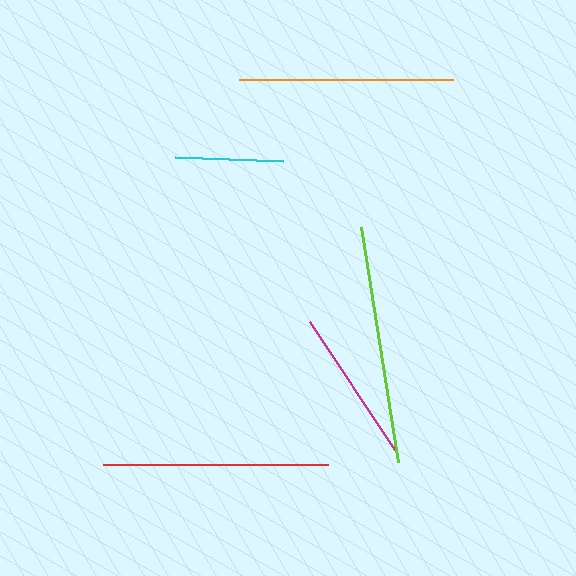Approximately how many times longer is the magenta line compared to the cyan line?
The magenta line is approximately 1.4 times the length of the cyan line.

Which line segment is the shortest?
The cyan line is the shortest at approximately 108 pixels.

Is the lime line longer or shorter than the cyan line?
The lime line is longer than the cyan line.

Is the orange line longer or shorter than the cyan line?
The orange line is longer than the cyan line.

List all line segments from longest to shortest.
From longest to shortest: lime, red, orange, magenta, cyan.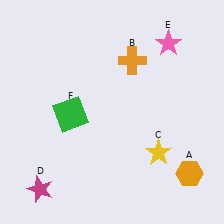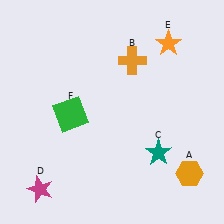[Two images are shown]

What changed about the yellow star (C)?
In Image 1, C is yellow. In Image 2, it changed to teal.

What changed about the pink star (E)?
In Image 1, E is pink. In Image 2, it changed to orange.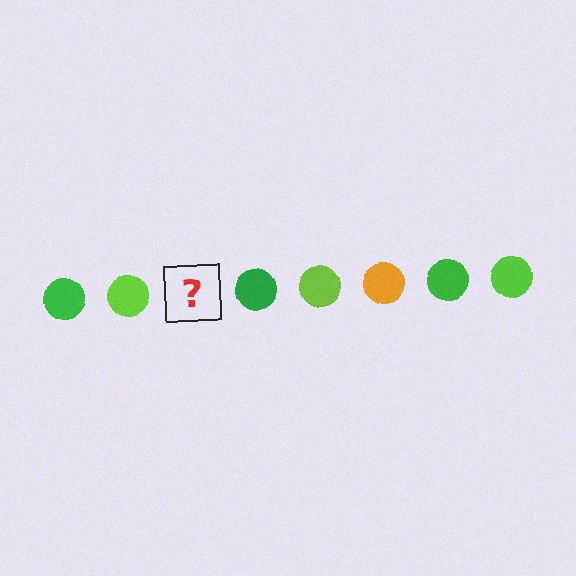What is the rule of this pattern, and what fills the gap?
The rule is that the pattern cycles through green, lime, orange circles. The gap should be filled with an orange circle.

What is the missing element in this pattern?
The missing element is an orange circle.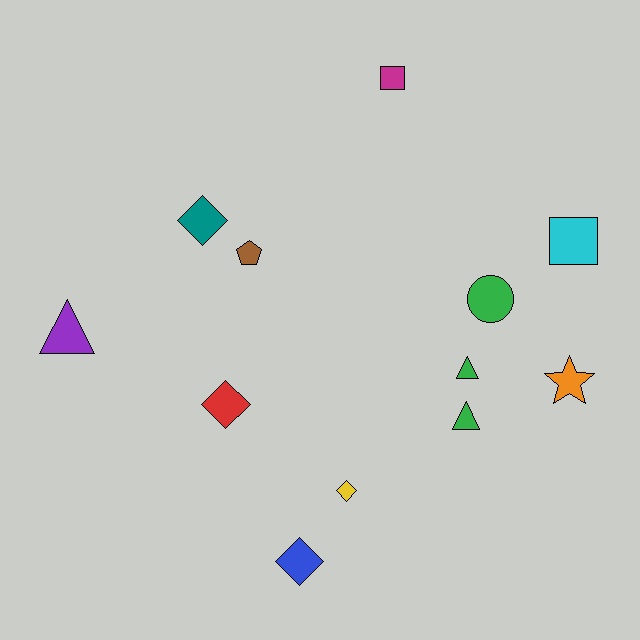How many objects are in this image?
There are 12 objects.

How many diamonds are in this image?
There are 4 diamonds.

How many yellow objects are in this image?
There is 1 yellow object.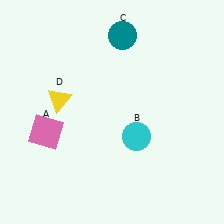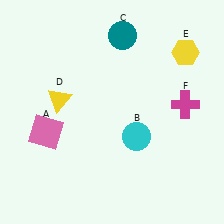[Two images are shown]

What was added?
A yellow hexagon (E), a magenta cross (F) were added in Image 2.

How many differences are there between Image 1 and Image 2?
There are 2 differences between the two images.